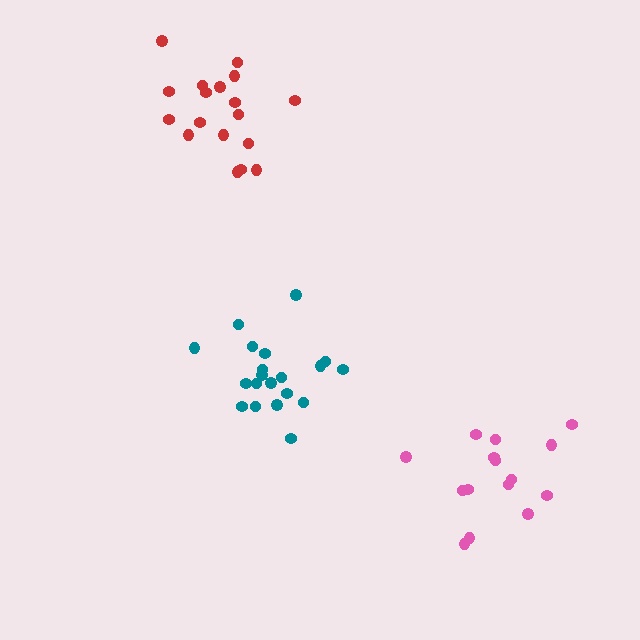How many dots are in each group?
Group 1: 18 dots, Group 2: 15 dots, Group 3: 20 dots (53 total).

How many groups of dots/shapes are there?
There are 3 groups.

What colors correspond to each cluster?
The clusters are colored: red, pink, teal.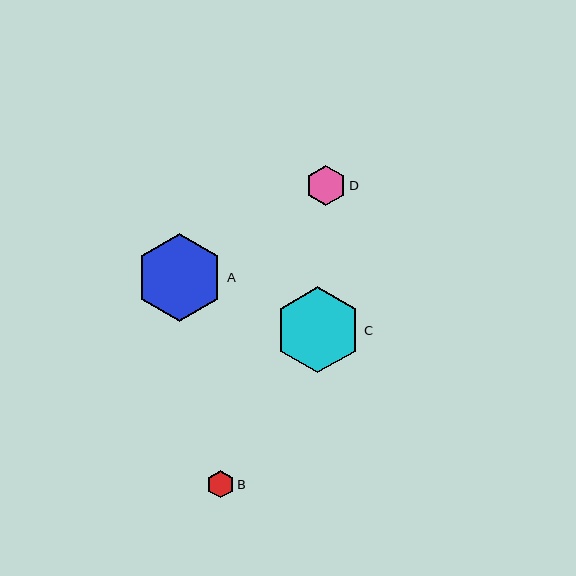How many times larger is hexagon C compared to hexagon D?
Hexagon C is approximately 2.2 times the size of hexagon D.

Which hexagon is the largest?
Hexagon A is the largest with a size of approximately 88 pixels.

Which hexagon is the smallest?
Hexagon B is the smallest with a size of approximately 27 pixels.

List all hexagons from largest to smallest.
From largest to smallest: A, C, D, B.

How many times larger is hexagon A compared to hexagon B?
Hexagon A is approximately 3.2 times the size of hexagon B.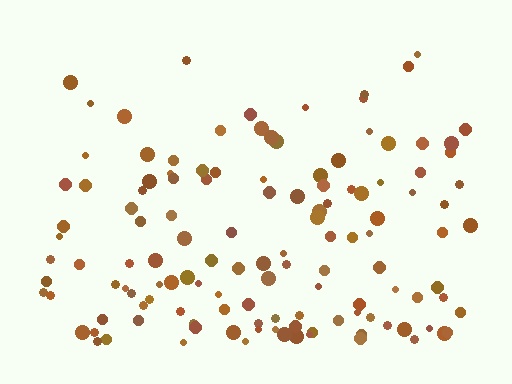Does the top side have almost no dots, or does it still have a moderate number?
Still a moderate number, just noticeably fewer than the bottom.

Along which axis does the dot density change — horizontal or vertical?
Vertical.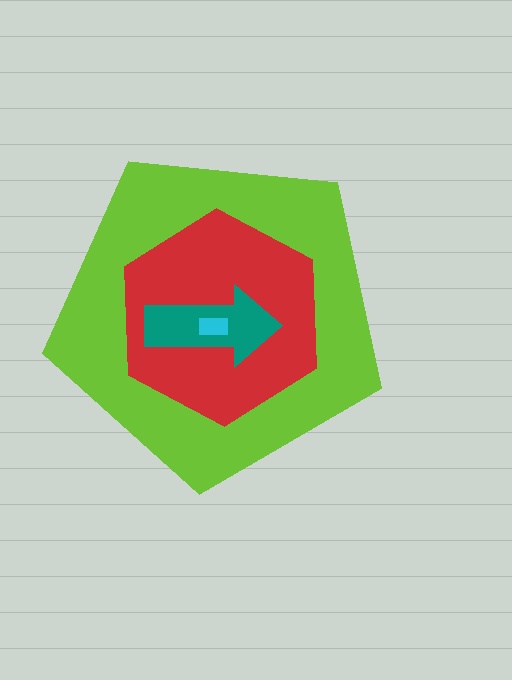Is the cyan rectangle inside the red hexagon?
Yes.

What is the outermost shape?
The lime pentagon.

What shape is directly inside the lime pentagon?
The red hexagon.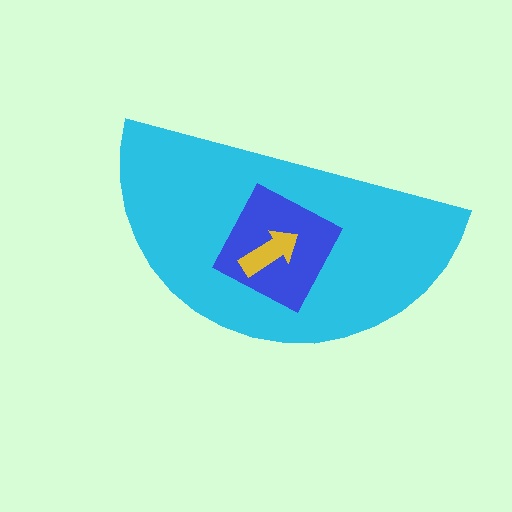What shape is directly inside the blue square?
The yellow arrow.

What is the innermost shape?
The yellow arrow.